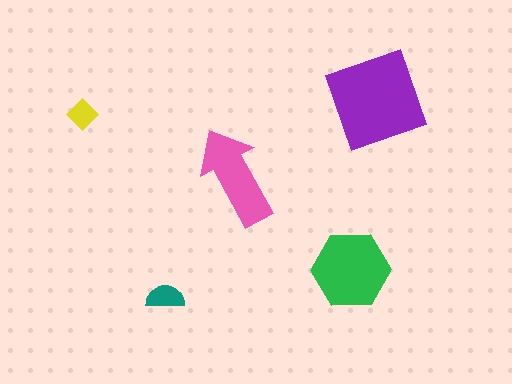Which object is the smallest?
The yellow diamond.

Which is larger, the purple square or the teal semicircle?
The purple square.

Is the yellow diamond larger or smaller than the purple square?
Smaller.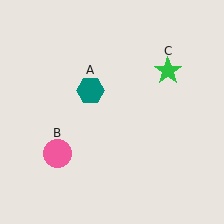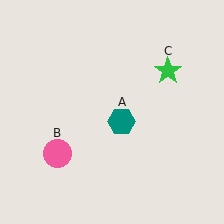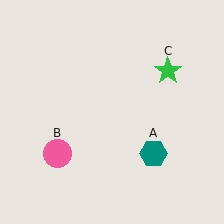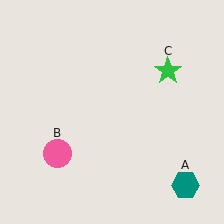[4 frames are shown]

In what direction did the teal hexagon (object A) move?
The teal hexagon (object A) moved down and to the right.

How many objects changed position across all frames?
1 object changed position: teal hexagon (object A).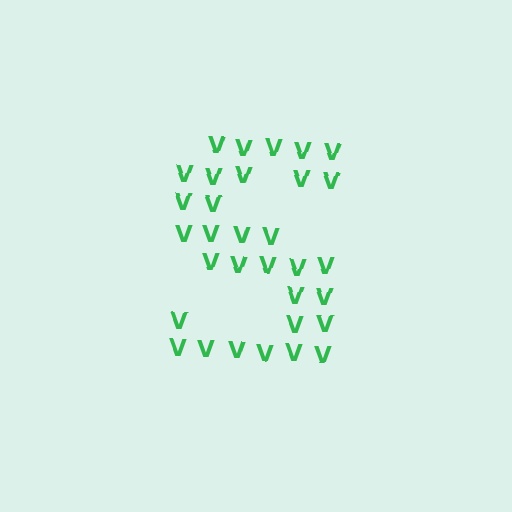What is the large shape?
The large shape is the letter S.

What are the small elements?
The small elements are letter V's.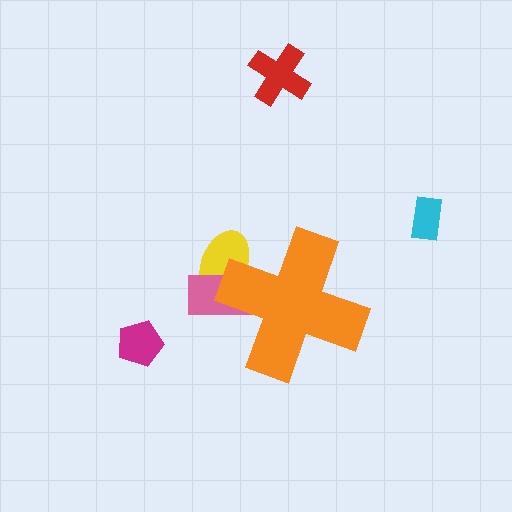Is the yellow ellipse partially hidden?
Yes, the yellow ellipse is partially hidden behind the orange cross.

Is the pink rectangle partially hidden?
Yes, the pink rectangle is partially hidden behind the orange cross.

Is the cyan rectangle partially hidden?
No, the cyan rectangle is fully visible.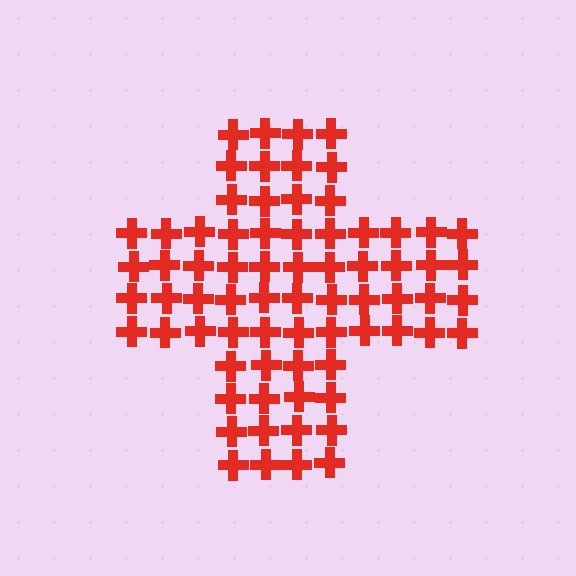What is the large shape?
The large shape is a cross.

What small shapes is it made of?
It is made of small crosses.